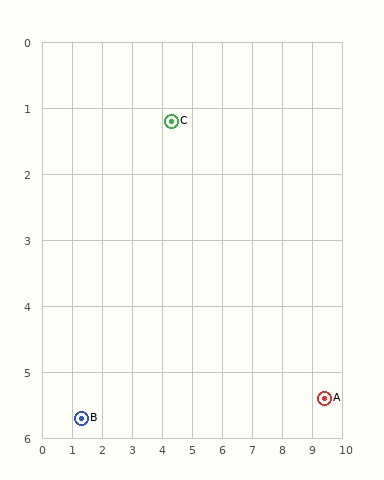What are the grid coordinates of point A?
Point A is at approximately (9.4, 5.4).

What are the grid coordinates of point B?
Point B is at approximately (1.3, 5.7).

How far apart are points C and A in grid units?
Points C and A are about 6.6 grid units apart.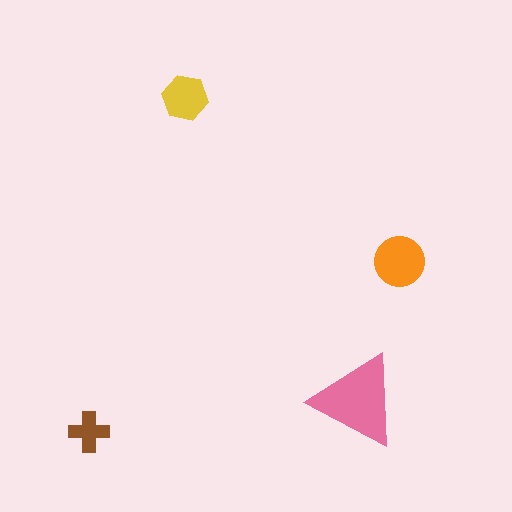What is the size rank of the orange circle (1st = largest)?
2nd.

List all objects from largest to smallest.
The pink triangle, the orange circle, the yellow hexagon, the brown cross.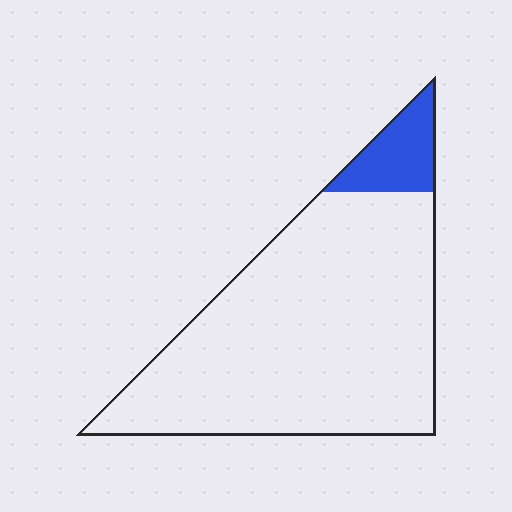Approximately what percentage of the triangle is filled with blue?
Approximately 10%.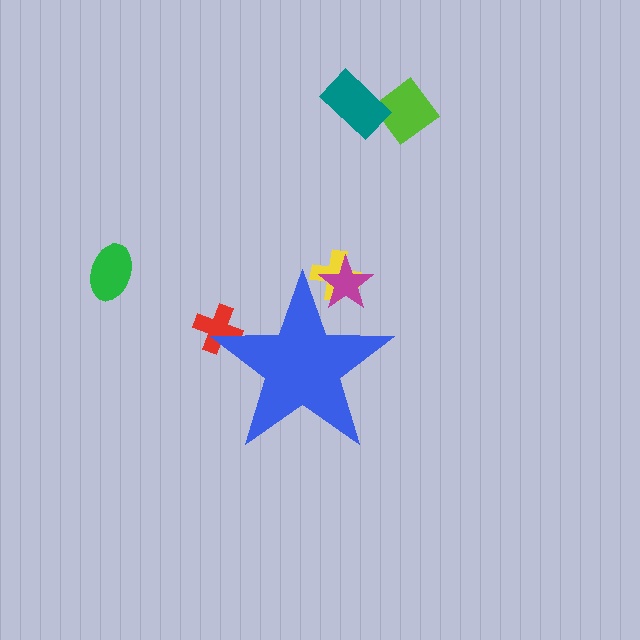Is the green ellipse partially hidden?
No, the green ellipse is fully visible.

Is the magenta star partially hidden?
Yes, the magenta star is partially hidden behind the blue star.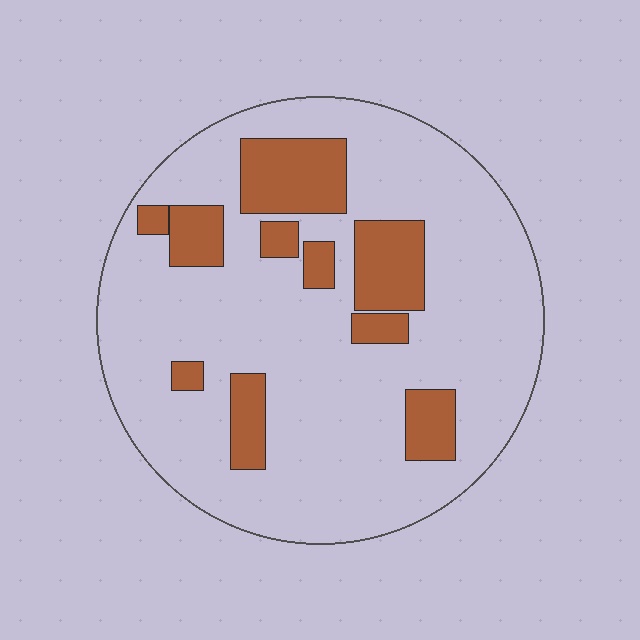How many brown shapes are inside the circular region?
10.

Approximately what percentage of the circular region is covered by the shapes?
Approximately 20%.